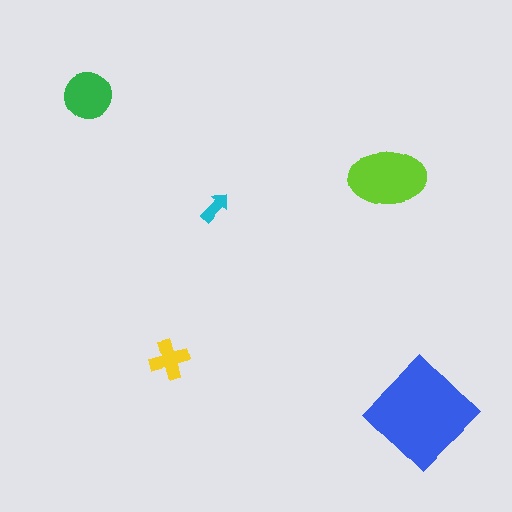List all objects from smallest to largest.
The cyan arrow, the yellow cross, the green circle, the lime ellipse, the blue diamond.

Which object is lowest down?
The blue diamond is bottommost.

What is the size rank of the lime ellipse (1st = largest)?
2nd.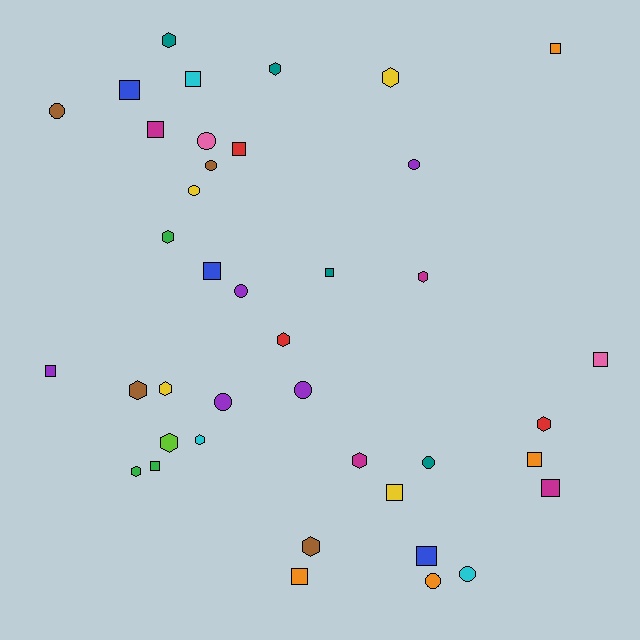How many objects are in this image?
There are 40 objects.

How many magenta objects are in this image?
There are 4 magenta objects.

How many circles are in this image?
There are 11 circles.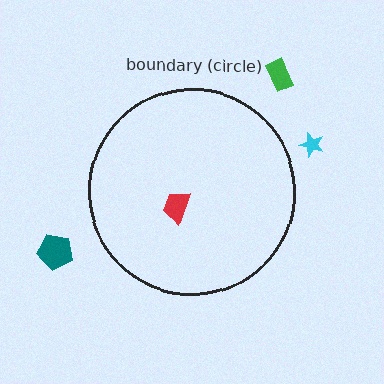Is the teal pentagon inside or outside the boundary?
Outside.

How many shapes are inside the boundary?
1 inside, 3 outside.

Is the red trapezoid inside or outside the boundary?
Inside.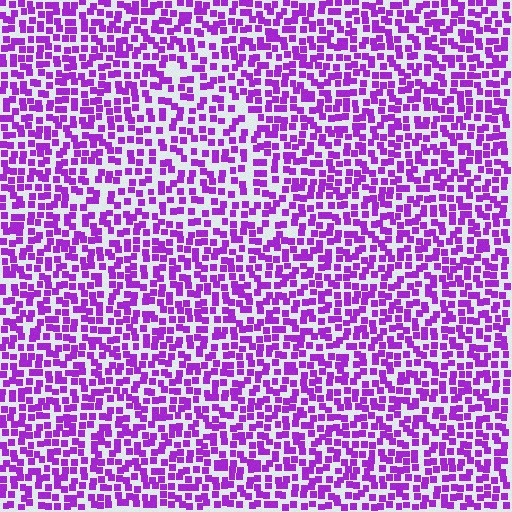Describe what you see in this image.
The image contains small purple elements arranged at two different densities. A triangle-shaped region is visible where the elements are less densely packed than the surrounding area.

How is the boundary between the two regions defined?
The boundary is defined by a change in element density (approximately 1.4x ratio). All elements are the same color, size, and shape.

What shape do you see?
I see a triangle.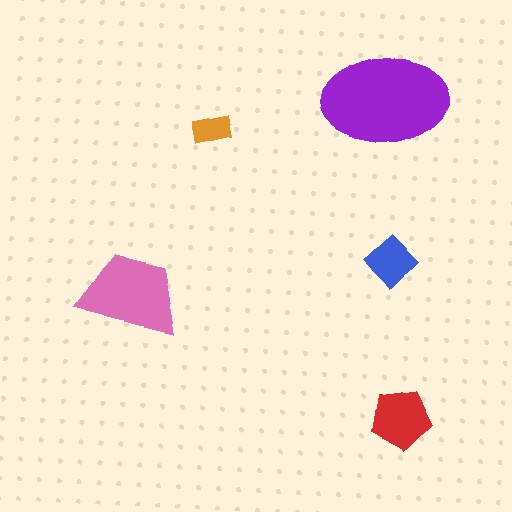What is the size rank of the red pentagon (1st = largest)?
3rd.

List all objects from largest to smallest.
The purple ellipse, the pink trapezoid, the red pentagon, the blue diamond, the orange rectangle.